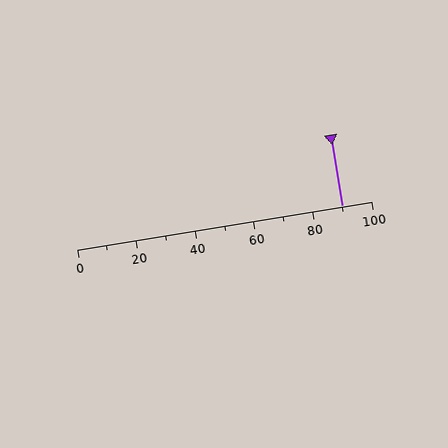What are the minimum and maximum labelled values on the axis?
The axis runs from 0 to 100.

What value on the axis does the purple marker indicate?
The marker indicates approximately 90.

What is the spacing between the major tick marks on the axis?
The major ticks are spaced 20 apart.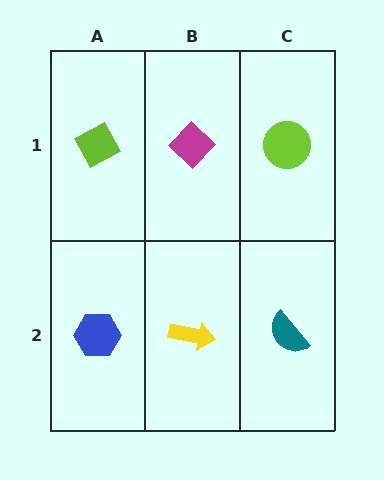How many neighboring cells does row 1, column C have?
2.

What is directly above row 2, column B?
A magenta diamond.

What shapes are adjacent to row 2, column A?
A lime diamond (row 1, column A), a yellow arrow (row 2, column B).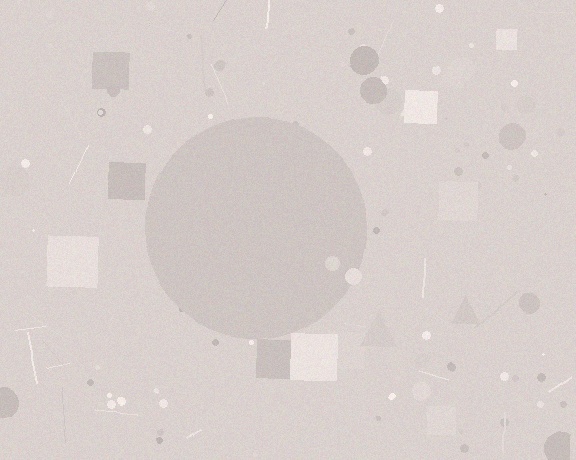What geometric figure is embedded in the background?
A circle is embedded in the background.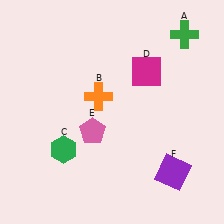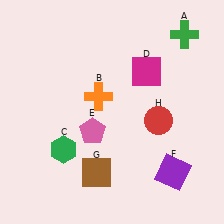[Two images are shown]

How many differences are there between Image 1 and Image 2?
There are 2 differences between the two images.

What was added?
A brown square (G), a red circle (H) were added in Image 2.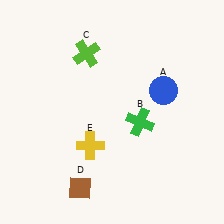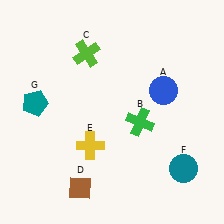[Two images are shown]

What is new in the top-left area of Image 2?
A teal pentagon (G) was added in the top-left area of Image 2.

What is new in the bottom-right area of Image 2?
A teal circle (F) was added in the bottom-right area of Image 2.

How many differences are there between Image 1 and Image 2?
There are 2 differences between the two images.